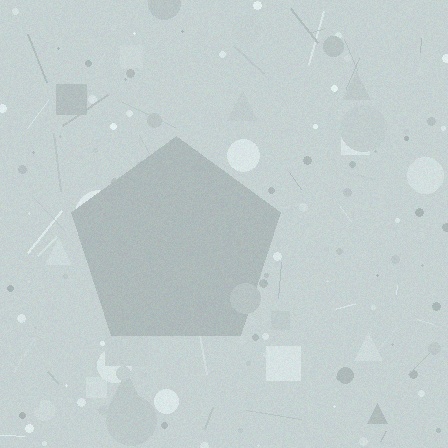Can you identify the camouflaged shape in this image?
The camouflaged shape is a pentagon.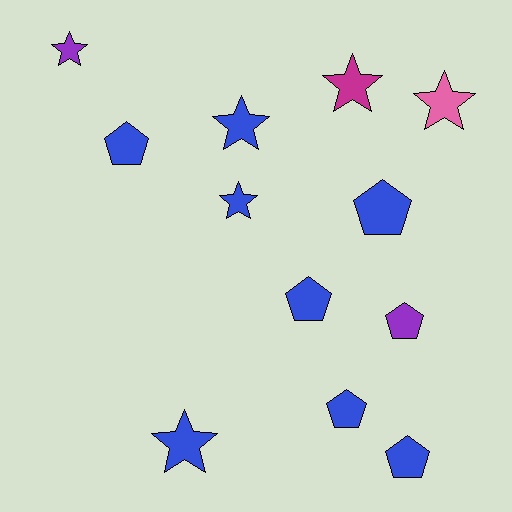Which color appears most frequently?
Blue, with 8 objects.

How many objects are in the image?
There are 12 objects.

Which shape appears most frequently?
Star, with 6 objects.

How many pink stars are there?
There is 1 pink star.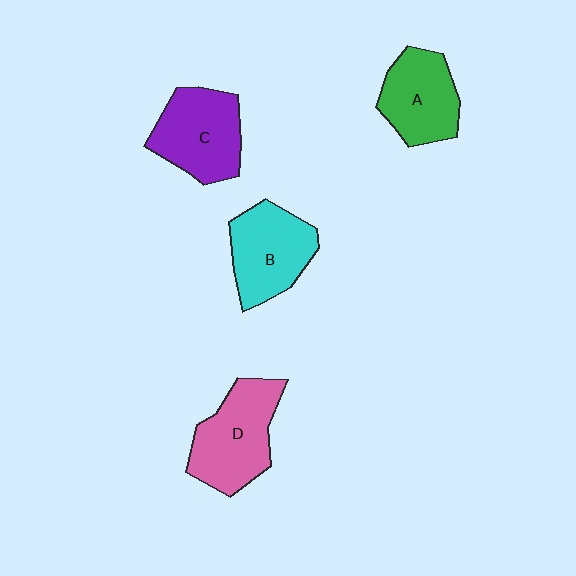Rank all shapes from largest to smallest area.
From largest to smallest: D (pink), C (purple), B (cyan), A (green).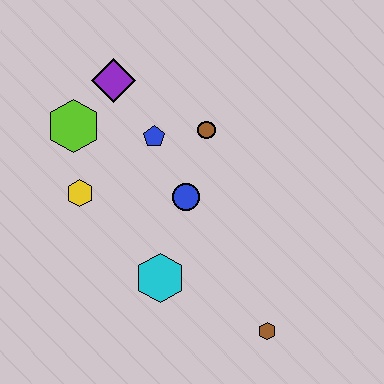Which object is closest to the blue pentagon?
The brown circle is closest to the blue pentagon.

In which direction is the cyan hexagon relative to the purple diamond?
The cyan hexagon is below the purple diamond.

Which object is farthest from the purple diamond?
The brown hexagon is farthest from the purple diamond.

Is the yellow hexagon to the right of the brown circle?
No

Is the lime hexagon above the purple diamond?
No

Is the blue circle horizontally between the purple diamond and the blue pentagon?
No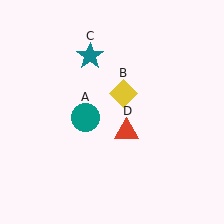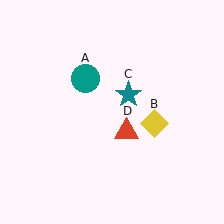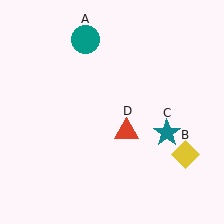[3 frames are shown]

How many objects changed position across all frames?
3 objects changed position: teal circle (object A), yellow diamond (object B), teal star (object C).